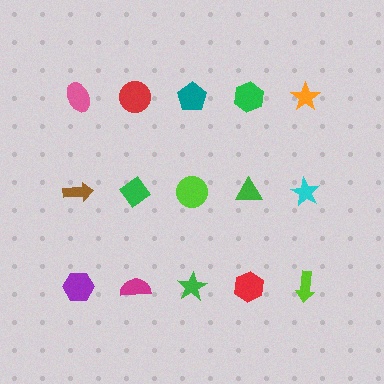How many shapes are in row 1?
5 shapes.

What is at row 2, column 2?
A green diamond.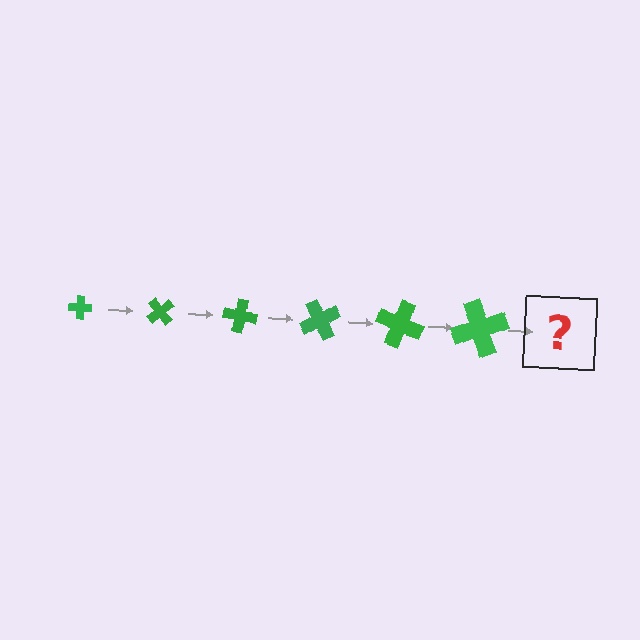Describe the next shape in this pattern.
It should be a cross, larger than the previous one and rotated 300 degrees from the start.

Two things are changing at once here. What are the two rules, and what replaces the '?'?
The two rules are that the cross grows larger each step and it rotates 50 degrees each step. The '?' should be a cross, larger than the previous one and rotated 300 degrees from the start.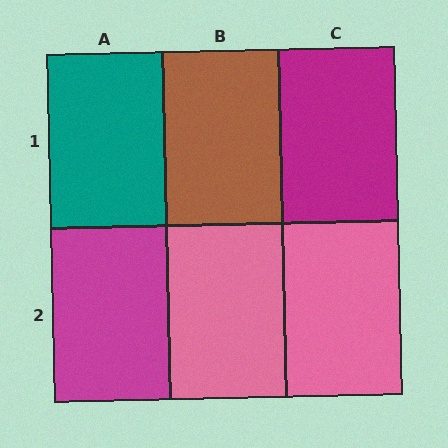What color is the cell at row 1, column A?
Teal.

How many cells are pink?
2 cells are pink.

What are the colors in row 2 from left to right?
Magenta, pink, pink.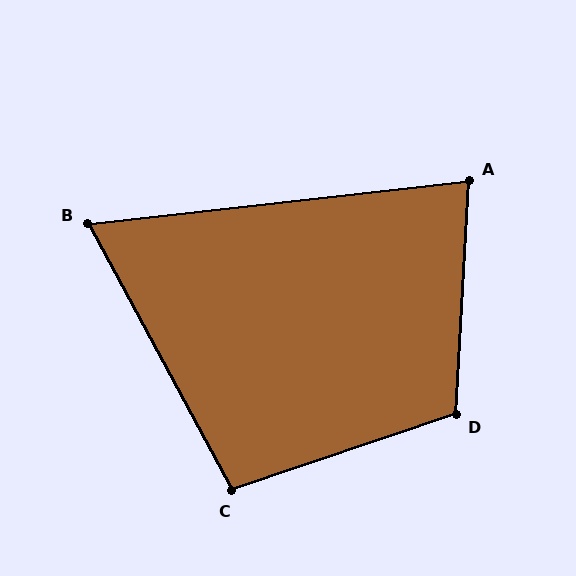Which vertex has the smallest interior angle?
B, at approximately 68 degrees.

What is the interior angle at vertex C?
Approximately 100 degrees (obtuse).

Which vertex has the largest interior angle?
D, at approximately 112 degrees.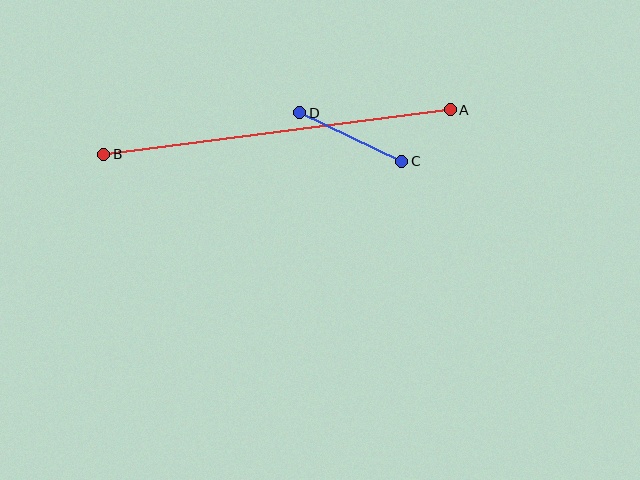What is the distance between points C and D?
The distance is approximately 112 pixels.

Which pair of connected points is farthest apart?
Points A and B are farthest apart.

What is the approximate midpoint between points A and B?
The midpoint is at approximately (277, 132) pixels.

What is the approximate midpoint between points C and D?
The midpoint is at approximately (351, 137) pixels.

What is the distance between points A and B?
The distance is approximately 349 pixels.